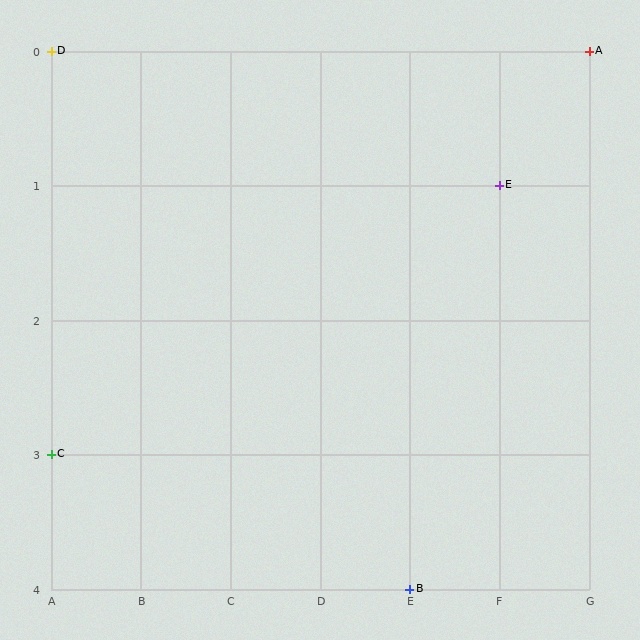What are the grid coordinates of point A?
Point A is at grid coordinates (G, 0).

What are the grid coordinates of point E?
Point E is at grid coordinates (F, 1).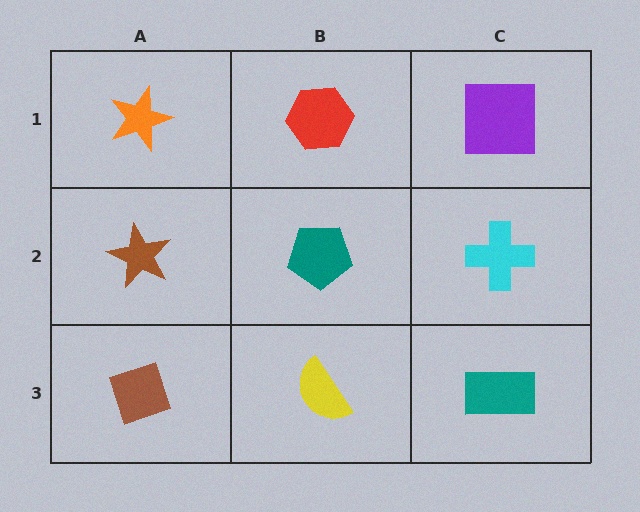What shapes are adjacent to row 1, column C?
A cyan cross (row 2, column C), a red hexagon (row 1, column B).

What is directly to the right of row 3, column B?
A teal rectangle.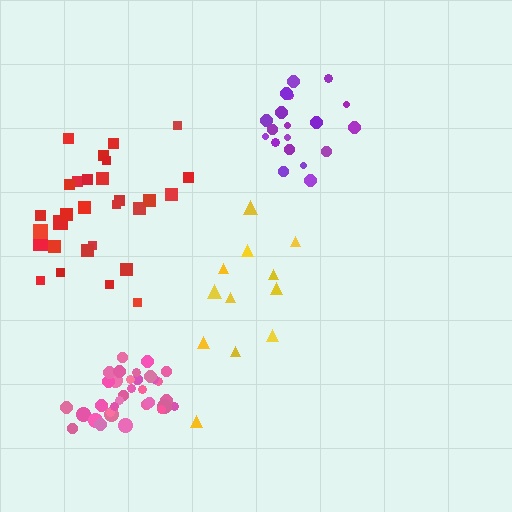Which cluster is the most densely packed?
Pink.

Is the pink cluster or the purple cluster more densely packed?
Pink.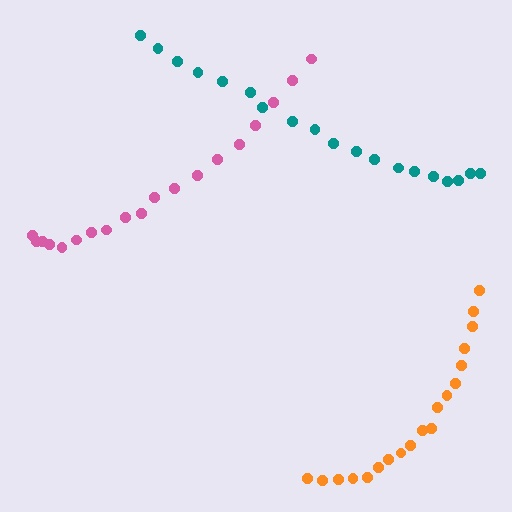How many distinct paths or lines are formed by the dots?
There are 3 distinct paths.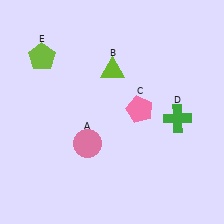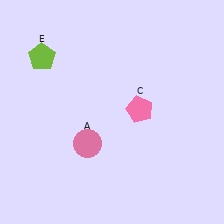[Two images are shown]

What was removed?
The lime triangle (B), the green cross (D) were removed in Image 2.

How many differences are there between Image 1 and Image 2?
There are 2 differences between the two images.